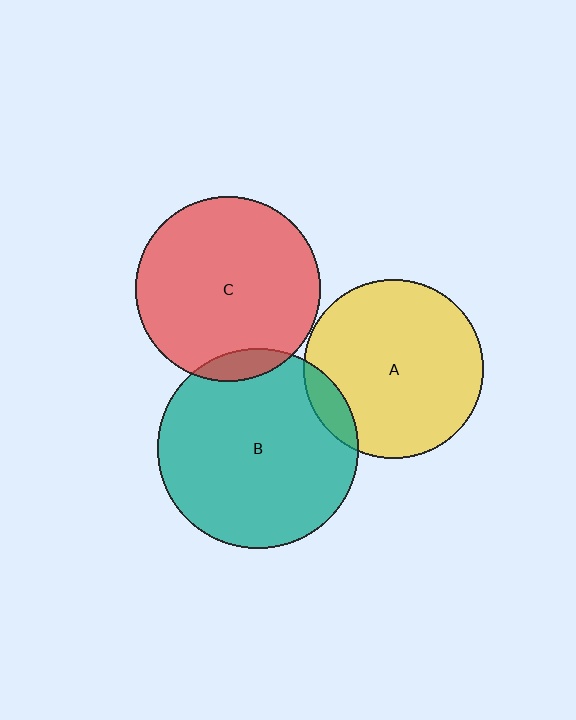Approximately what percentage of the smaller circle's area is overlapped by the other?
Approximately 10%.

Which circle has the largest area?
Circle B (teal).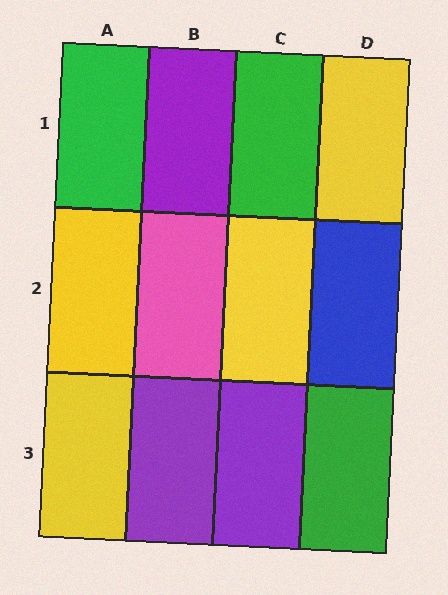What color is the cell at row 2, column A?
Yellow.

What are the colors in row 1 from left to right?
Green, purple, green, yellow.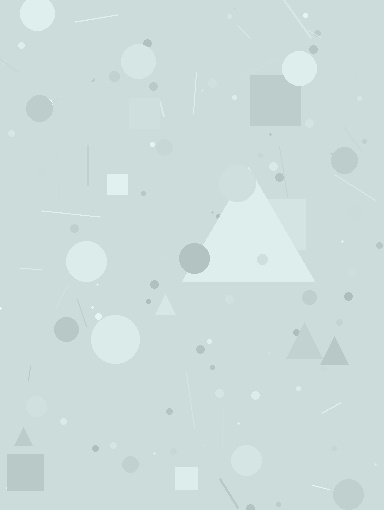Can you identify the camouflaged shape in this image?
The camouflaged shape is a triangle.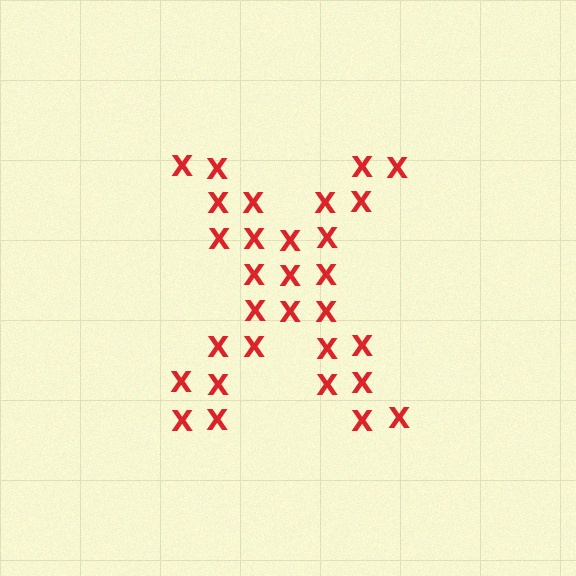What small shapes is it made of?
It is made of small letter X's.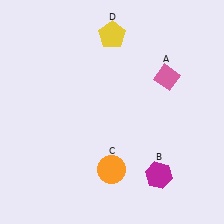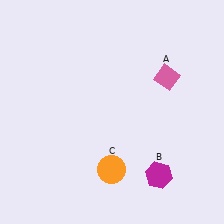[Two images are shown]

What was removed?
The yellow pentagon (D) was removed in Image 2.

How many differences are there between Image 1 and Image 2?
There is 1 difference between the two images.